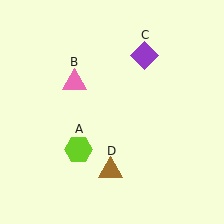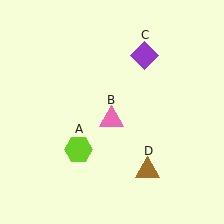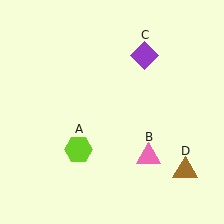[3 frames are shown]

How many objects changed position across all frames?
2 objects changed position: pink triangle (object B), brown triangle (object D).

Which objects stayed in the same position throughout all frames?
Lime hexagon (object A) and purple diamond (object C) remained stationary.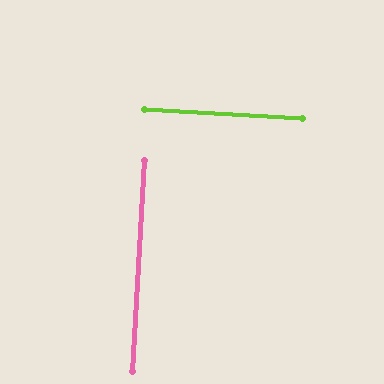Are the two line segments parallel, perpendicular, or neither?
Perpendicular — they meet at approximately 90°.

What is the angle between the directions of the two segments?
Approximately 90 degrees.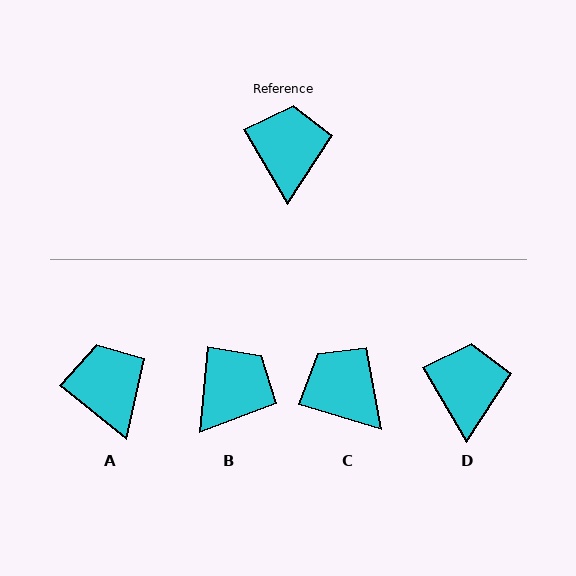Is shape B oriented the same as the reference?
No, it is off by about 36 degrees.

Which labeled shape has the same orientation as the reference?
D.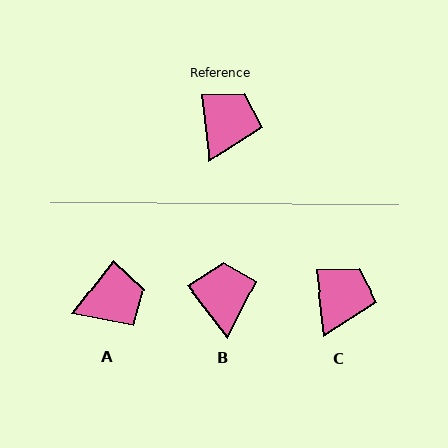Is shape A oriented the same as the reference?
No, it is off by about 44 degrees.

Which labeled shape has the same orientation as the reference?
C.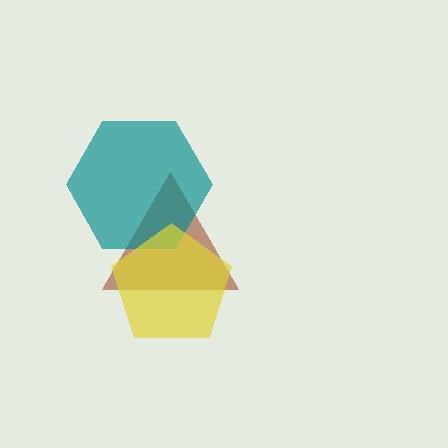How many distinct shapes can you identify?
There are 3 distinct shapes: a brown triangle, a teal hexagon, a yellow pentagon.